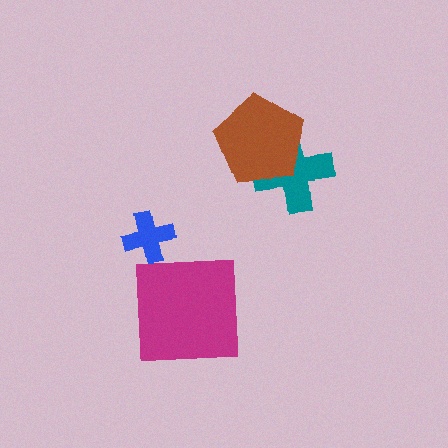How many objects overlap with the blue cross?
0 objects overlap with the blue cross.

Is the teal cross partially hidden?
Yes, it is partially covered by another shape.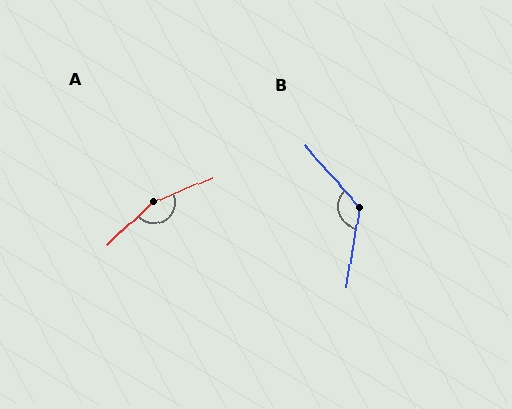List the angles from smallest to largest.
B (129°), A (159°).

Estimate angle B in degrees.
Approximately 129 degrees.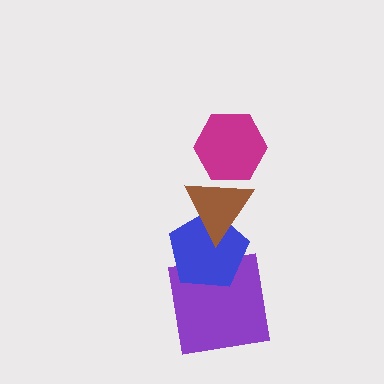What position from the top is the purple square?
The purple square is 4th from the top.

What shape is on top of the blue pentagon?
The brown triangle is on top of the blue pentagon.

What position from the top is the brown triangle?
The brown triangle is 2nd from the top.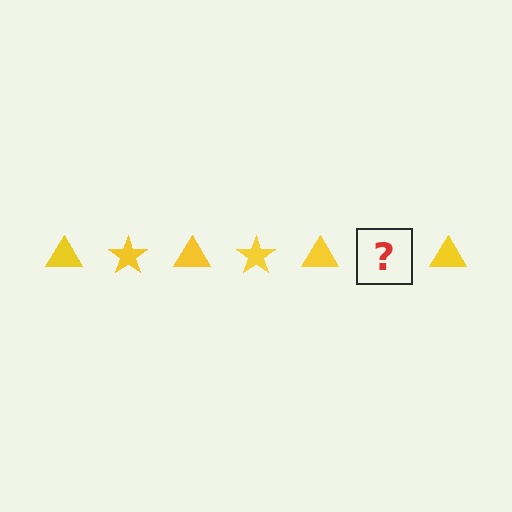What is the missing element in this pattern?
The missing element is a yellow star.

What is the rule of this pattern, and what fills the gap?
The rule is that the pattern cycles through triangle, star shapes in yellow. The gap should be filled with a yellow star.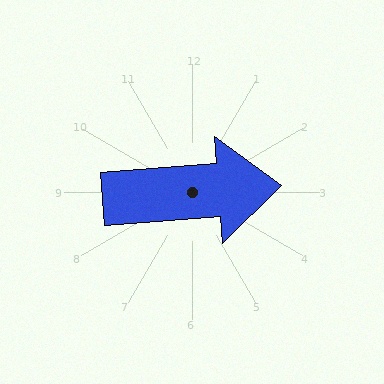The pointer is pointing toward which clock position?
Roughly 3 o'clock.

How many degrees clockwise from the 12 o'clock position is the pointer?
Approximately 86 degrees.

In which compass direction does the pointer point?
East.